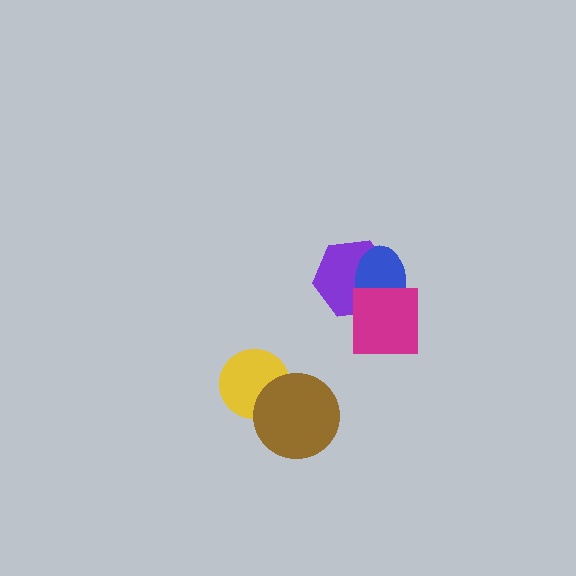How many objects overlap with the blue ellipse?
2 objects overlap with the blue ellipse.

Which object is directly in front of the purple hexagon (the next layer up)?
The blue ellipse is directly in front of the purple hexagon.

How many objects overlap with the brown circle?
1 object overlaps with the brown circle.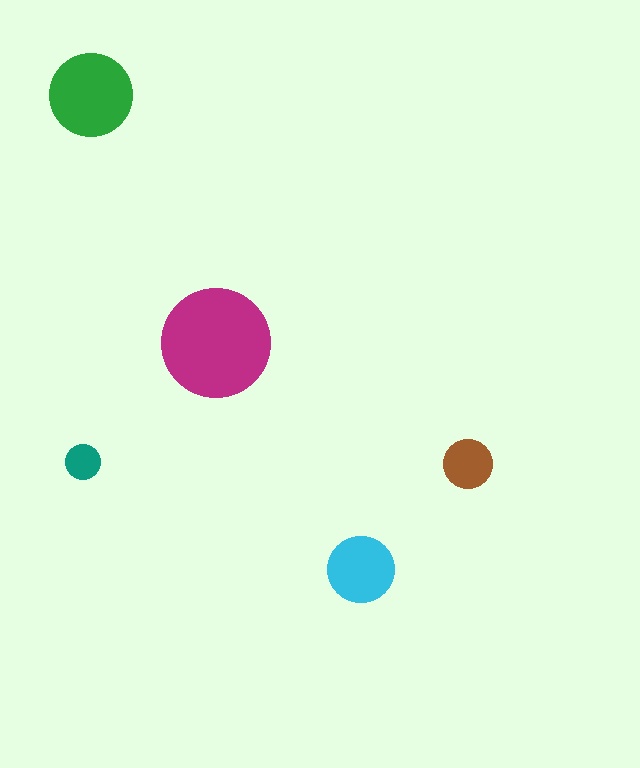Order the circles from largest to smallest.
the magenta one, the green one, the cyan one, the brown one, the teal one.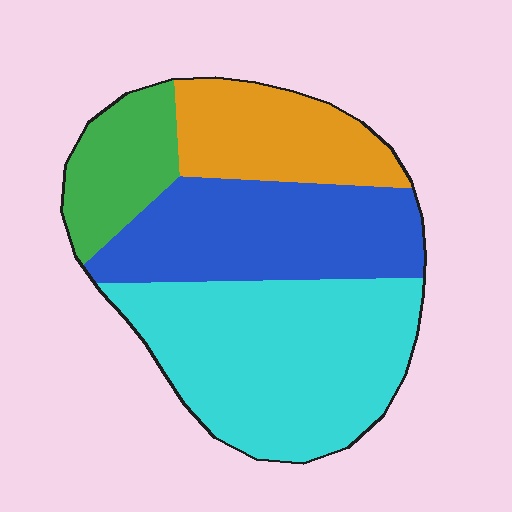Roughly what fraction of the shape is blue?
Blue takes up about one quarter (1/4) of the shape.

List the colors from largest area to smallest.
From largest to smallest: cyan, blue, orange, green.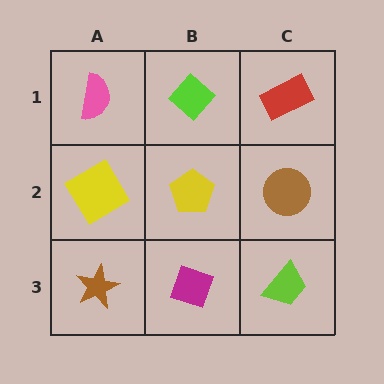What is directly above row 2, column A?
A pink semicircle.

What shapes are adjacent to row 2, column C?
A red rectangle (row 1, column C), a lime trapezoid (row 3, column C), a yellow pentagon (row 2, column B).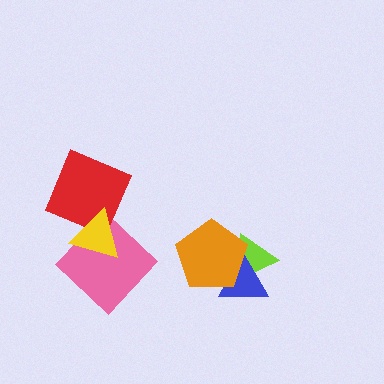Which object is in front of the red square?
The yellow triangle is in front of the red square.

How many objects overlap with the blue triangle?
2 objects overlap with the blue triangle.